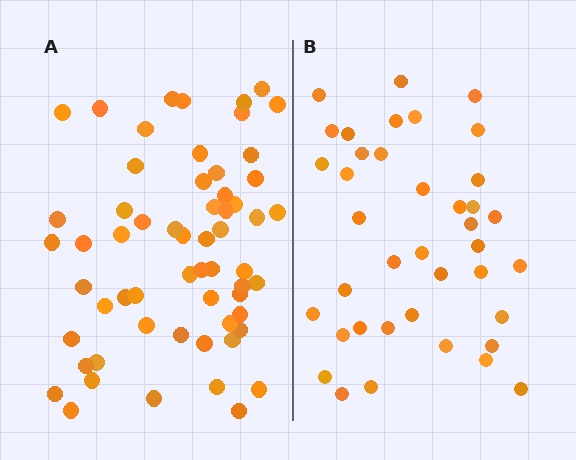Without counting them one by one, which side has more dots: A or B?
Region A (the left region) has more dots.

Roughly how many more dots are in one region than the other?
Region A has approximately 20 more dots than region B.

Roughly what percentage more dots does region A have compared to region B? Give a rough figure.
About 55% more.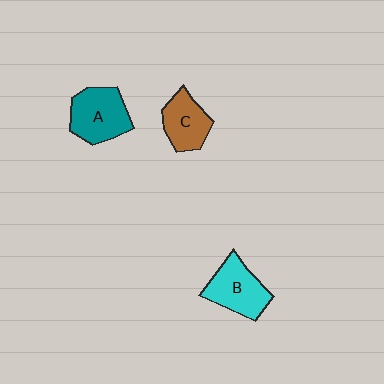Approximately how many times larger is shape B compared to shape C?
Approximately 1.2 times.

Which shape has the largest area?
Shape A (teal).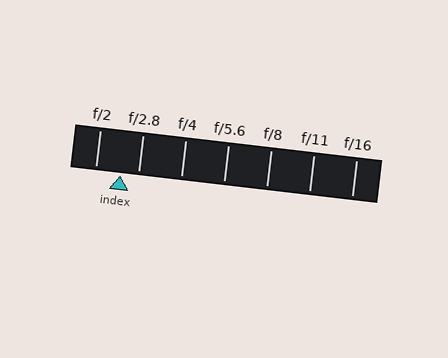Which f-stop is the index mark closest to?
The index mark is closest to f/2.8.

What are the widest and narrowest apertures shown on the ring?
The widest aperture shown is f/2 and the narrowest is f/16.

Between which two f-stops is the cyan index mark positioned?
The index mark is between f/2 and f/2.8.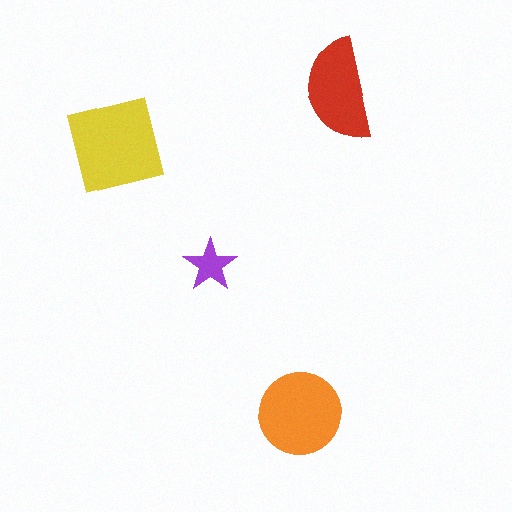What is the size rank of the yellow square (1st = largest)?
1st.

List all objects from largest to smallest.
The yellow square, the orange circle, the red semicircle, the purple star.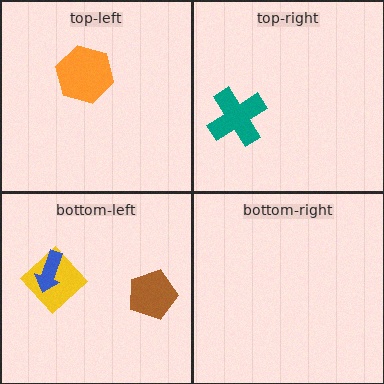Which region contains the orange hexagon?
The top-left region.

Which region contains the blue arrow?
The bottom-left region.